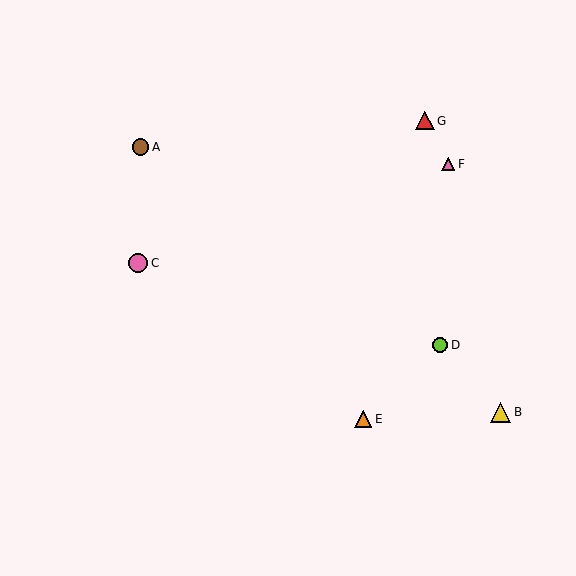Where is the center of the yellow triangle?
The center of the yellow triangle is at (500, 412).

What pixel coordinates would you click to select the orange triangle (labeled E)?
Click at (363, 419) to select the orange triangle E.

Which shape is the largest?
The yellow triangle (labeled B) is the largest.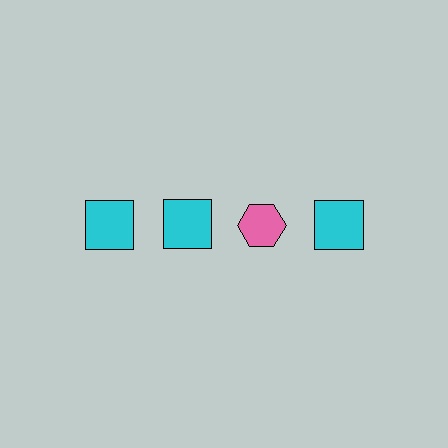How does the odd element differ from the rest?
It differs in both color (pink instead of cyan) and shape (hexagon instead of square).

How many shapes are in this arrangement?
There are 4 shapes arranged in a grid pattern.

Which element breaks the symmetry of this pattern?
The pink hexagon in the top row, center column breaks the symmetry. All other shapes are cyan squares.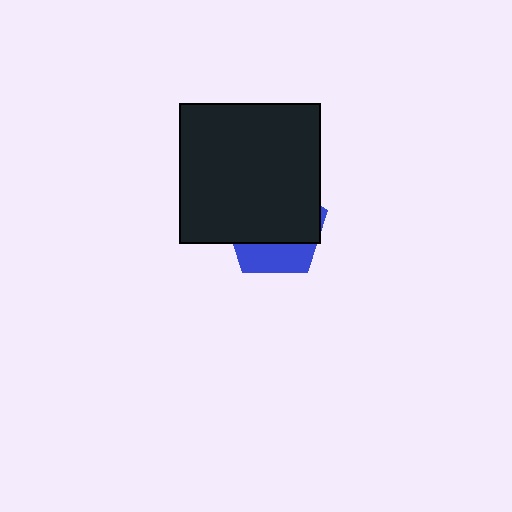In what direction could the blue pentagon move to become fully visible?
The blue pentagon could move down. That would shift it out from behind the black square entirely.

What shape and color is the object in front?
The object in front is a black square.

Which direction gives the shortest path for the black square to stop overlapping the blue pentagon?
Moving up gives the shortest separation.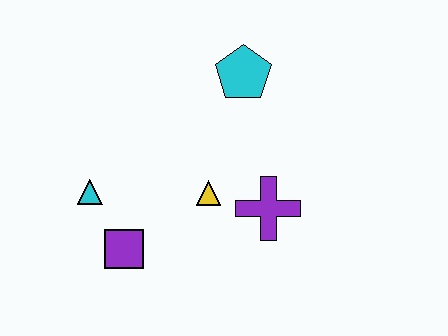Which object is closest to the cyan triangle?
The purple square is closest to the cyan triangle.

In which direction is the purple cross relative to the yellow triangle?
The purple cross is to the right of the yellow triangle.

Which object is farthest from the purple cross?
The cyan triangle is farthest from the purple cross.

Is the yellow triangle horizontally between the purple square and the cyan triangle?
No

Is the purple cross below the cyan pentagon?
Yes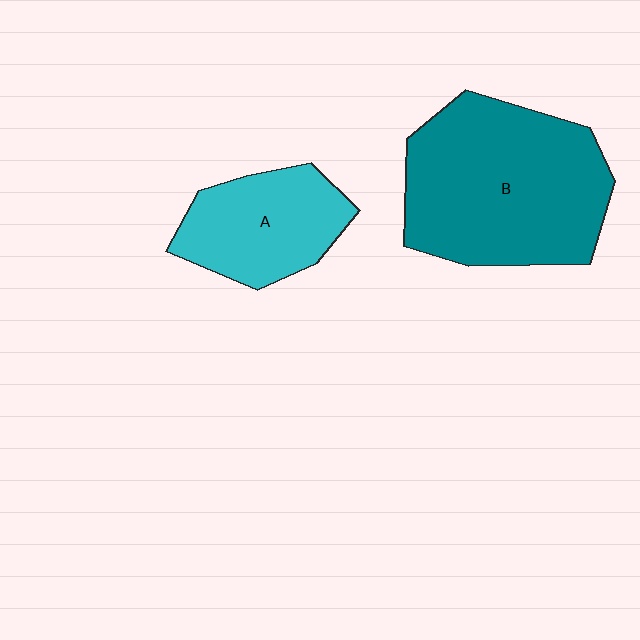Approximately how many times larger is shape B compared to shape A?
Approximately 1.9 times.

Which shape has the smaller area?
Shape A (cyan).